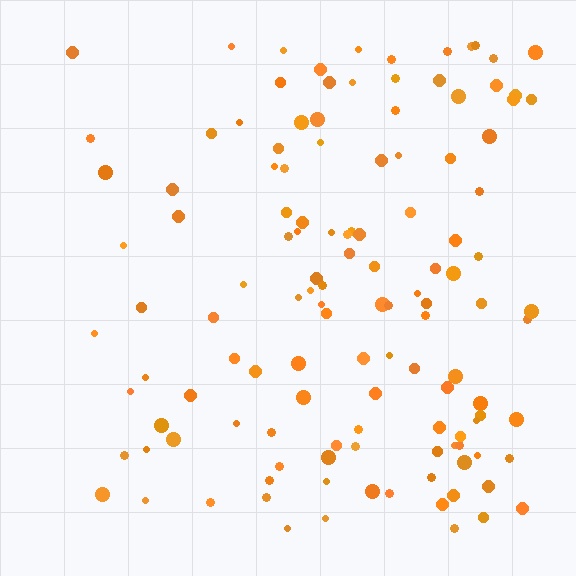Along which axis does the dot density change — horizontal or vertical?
Horizontal.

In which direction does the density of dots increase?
From left to right, with the right side densest.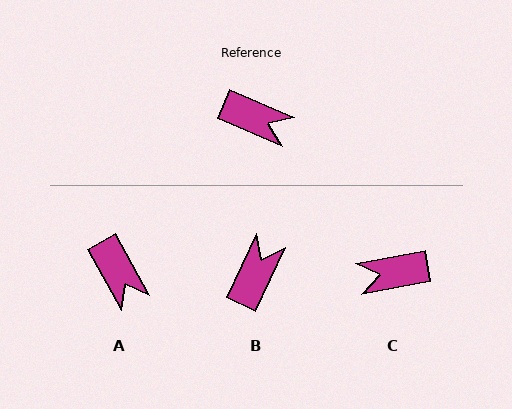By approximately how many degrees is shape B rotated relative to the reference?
Approximately 88 degrees counter-clockwise.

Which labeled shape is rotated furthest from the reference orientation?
C, about 147 degrees away.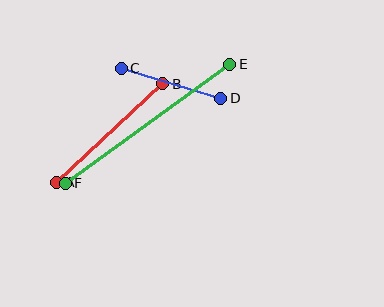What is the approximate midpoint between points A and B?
The midpoint is at approximately (109, 133) pixels.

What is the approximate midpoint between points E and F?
The midpoint is at approximately (148, 124) pixels.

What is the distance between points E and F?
The distance is approximately 203 pixels.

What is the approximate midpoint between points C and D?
The midpoint is at approximately (171, 83) pixels.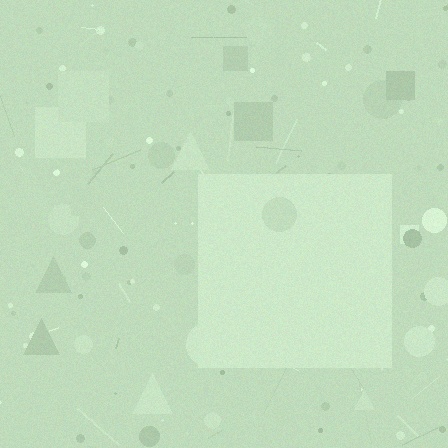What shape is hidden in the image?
A square is hidden in the image.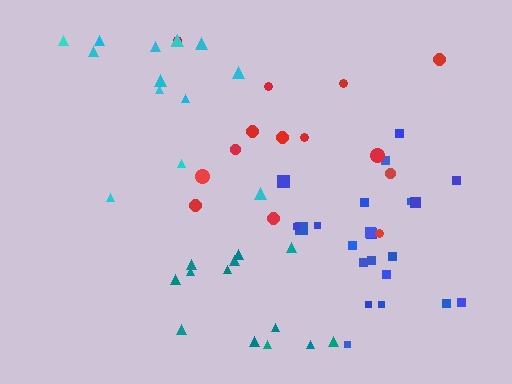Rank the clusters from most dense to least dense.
blue, cyan, teal, red.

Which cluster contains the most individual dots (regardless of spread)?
Blue (22).